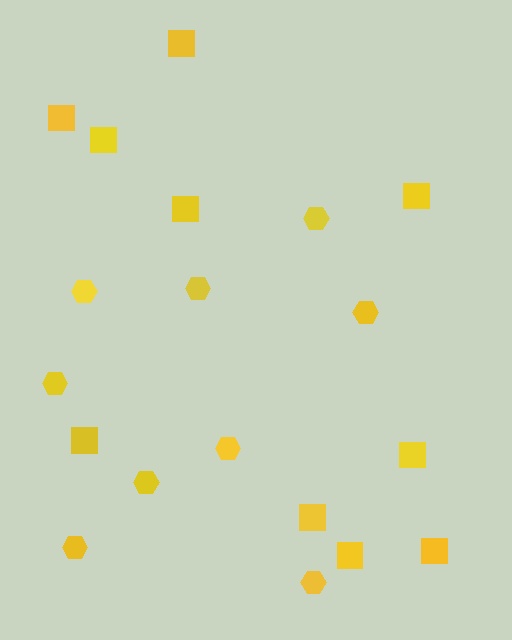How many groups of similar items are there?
There are 2 groups: one group of squares (10) and one group of hexagons (9).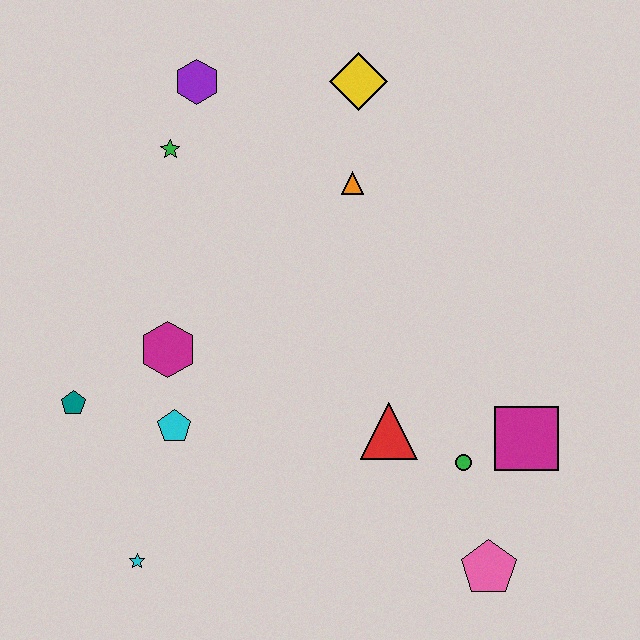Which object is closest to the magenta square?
The green circle is closest to the magenta square.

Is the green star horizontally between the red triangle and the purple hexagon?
No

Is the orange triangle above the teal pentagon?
Yes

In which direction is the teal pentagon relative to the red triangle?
The teal pentagon is to the left of the red triangle.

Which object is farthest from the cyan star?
The yellow diamond is farthest from the cyan star.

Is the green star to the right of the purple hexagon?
No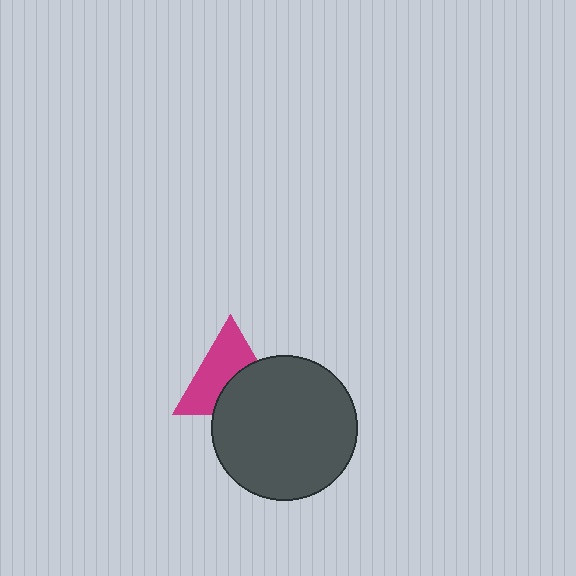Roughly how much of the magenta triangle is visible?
About half of it is visible (roughly 57%).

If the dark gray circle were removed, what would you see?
You would see the complete magenta triangle.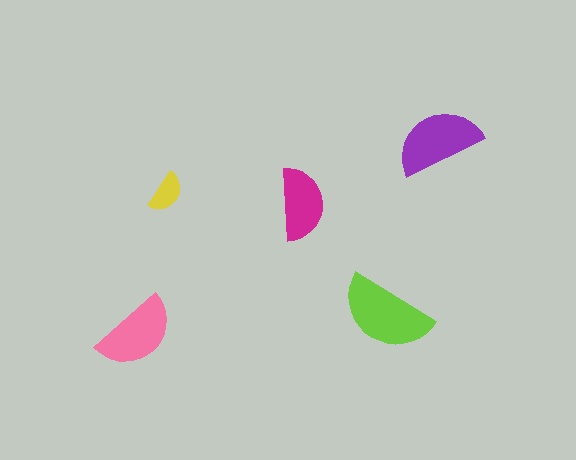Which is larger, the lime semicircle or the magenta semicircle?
The lime one.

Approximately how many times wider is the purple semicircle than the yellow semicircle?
About 2 times wider.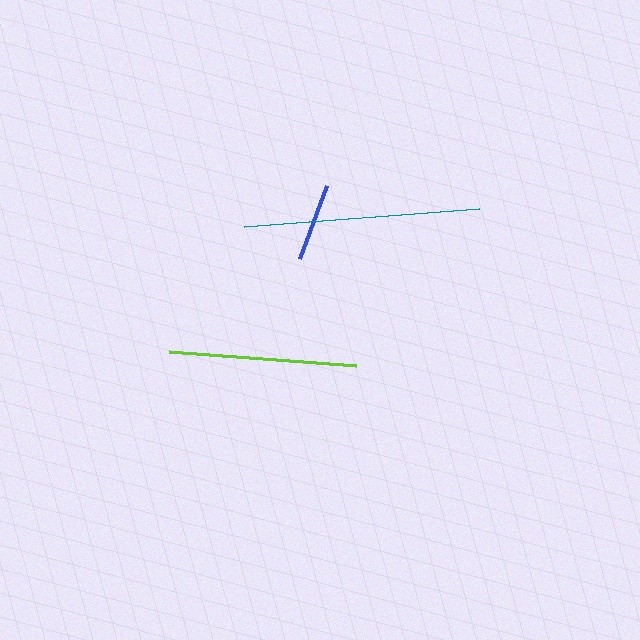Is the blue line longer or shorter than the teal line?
The teal line is longer than the blue line.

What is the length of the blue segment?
The blue segment is approximately 79 pixels long.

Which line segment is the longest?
The teal line is the longest at approximately 236 pixels.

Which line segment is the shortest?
The blue line is the shortest at approximately 79 pixels.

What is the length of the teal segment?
The teal segment is approximately 236 pixels long.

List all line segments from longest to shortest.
From longest to shortest: teal, lime, blue.